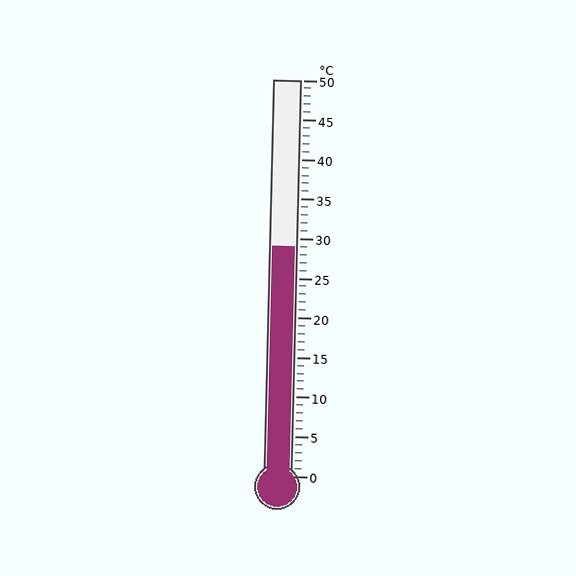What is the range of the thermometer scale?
The thermometer scale ranges from 0°C to 50°C.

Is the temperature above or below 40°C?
The temperature is below 40°C.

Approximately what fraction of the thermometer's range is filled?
The thermometer is filled to approximately 60% of its range.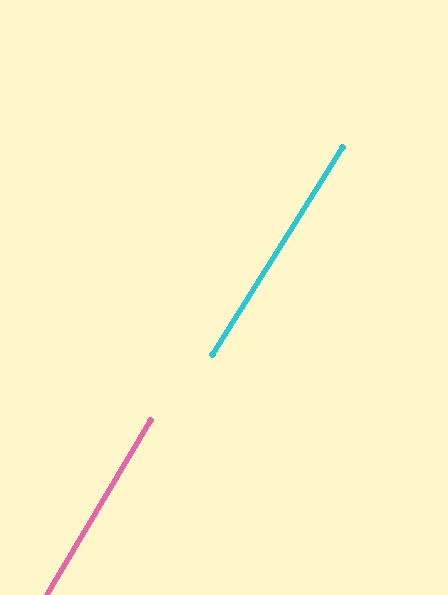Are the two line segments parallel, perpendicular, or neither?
Parallel — their directions differ by only 1.3°.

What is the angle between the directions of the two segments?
Approximately 1 degree.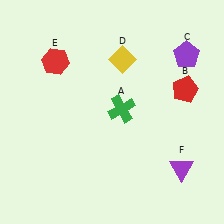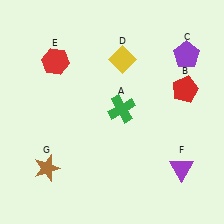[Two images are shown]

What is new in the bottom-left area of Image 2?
A brown star (G) was added in the bottom-left area of Image 2.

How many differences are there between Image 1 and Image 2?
There is 1 difference between the two images.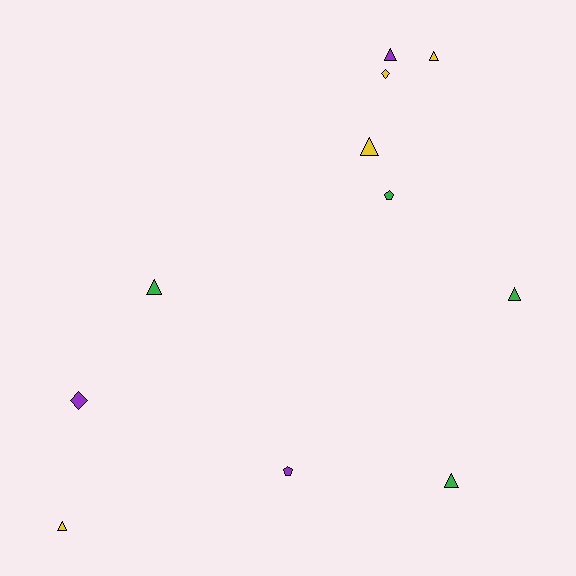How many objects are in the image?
There are 11 objects.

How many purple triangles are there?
There is 1 purple triangle.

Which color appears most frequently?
Green, with 4 objects.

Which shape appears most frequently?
Triangle, with 7 objects.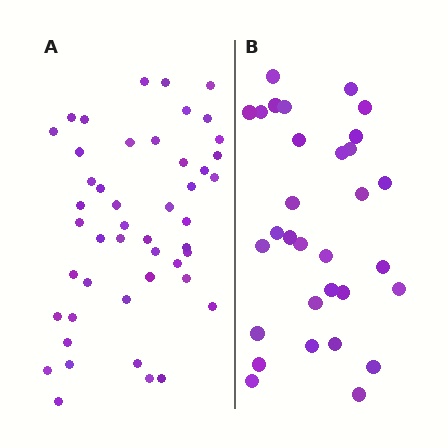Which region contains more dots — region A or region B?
Region A (the left region) has more dots.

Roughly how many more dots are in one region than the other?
Region A has approximately 15 more dots than region B.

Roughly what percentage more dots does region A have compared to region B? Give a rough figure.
About 50% more.